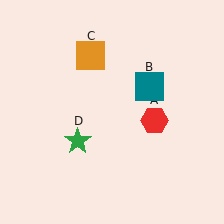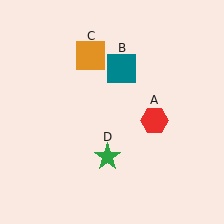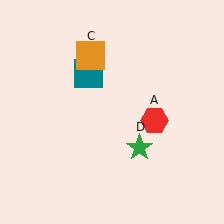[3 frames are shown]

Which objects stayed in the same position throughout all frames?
Red hexagon (object A) and orange square (object C) remained stationary.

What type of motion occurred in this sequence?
The teal square (object B), green star (object D) rotated counterclockwise around the center of the scene.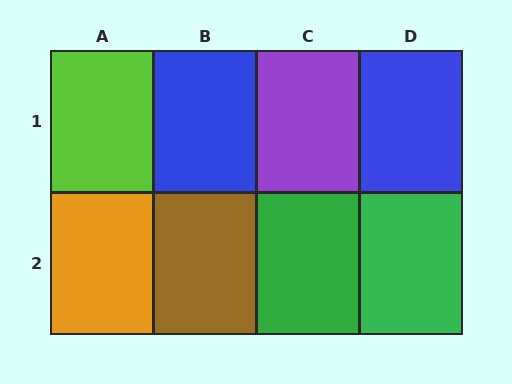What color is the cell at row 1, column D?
Blue.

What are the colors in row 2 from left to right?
Orange, brown, green, green.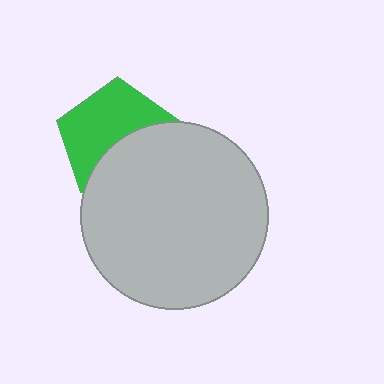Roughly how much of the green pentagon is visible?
About half of it is visible (roughly 55%).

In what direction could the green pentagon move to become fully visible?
The green pentagon could move up. That would shift it out from behind the light gray circle entirely.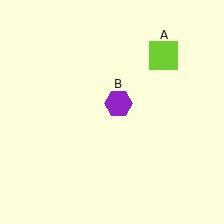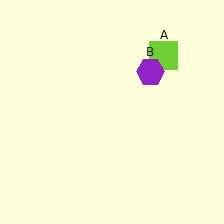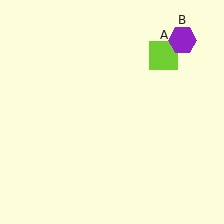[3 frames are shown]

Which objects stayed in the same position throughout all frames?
Lime square (object A) remained stationary.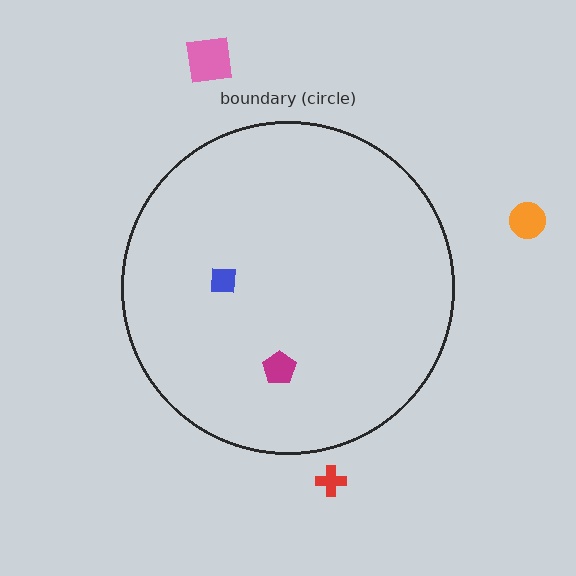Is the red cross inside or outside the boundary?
Outside.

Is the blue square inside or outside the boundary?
Inside.